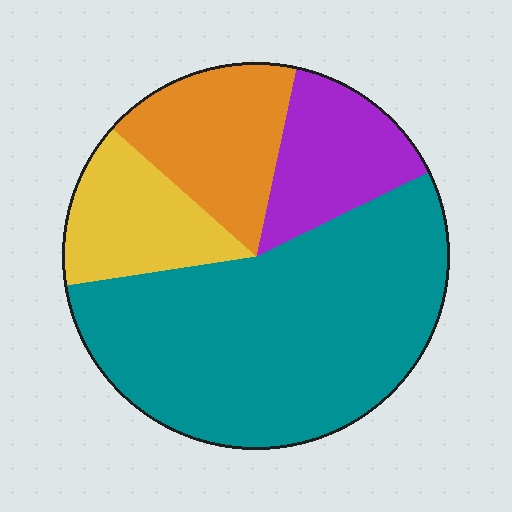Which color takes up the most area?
Teal, at roughly 55%.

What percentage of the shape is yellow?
Yellow covers roughly 15% of the shape.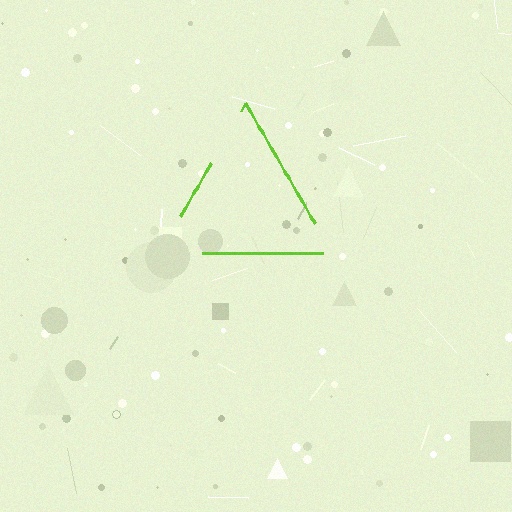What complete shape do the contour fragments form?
The contour fragments form a triangle.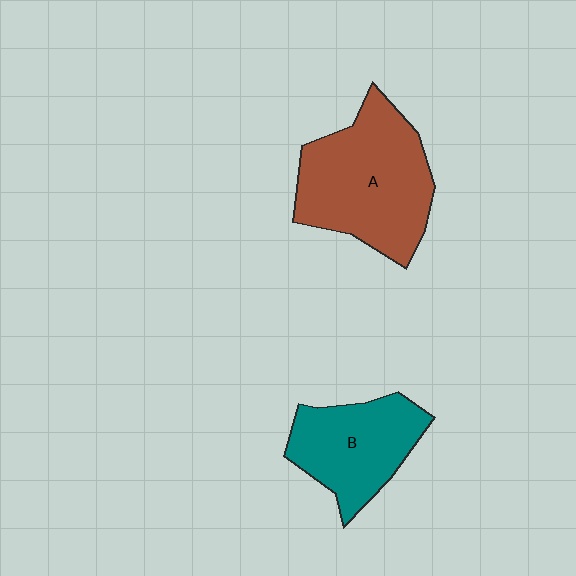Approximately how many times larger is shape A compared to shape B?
Approximately 1.4 times.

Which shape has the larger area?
Shape A (brown).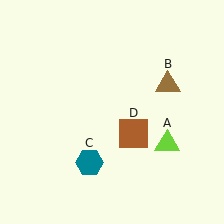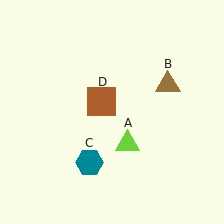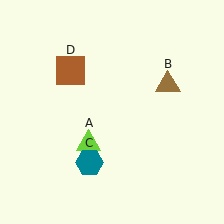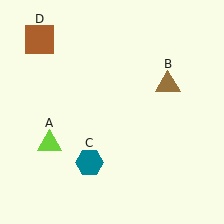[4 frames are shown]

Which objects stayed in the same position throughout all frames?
Brown triangle (object B) and teal hexagon (object C) remained stationary.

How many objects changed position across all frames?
2 objects changed position: lime triangle (object A), brown square (object D).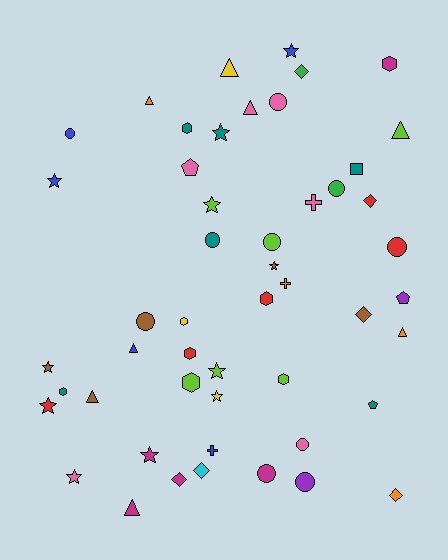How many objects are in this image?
There are 50 objects.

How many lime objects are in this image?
There are 6 lime objects.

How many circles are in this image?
There are 10 circles.